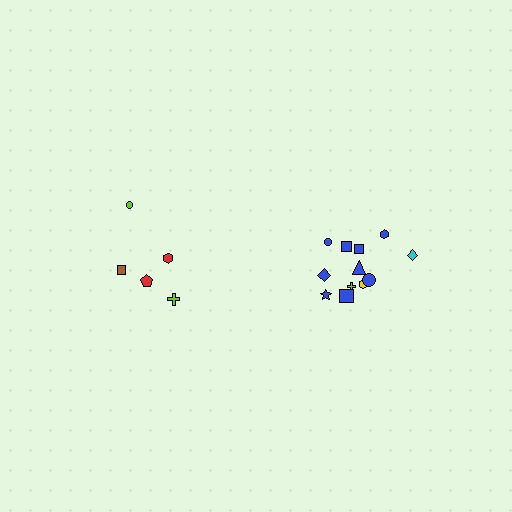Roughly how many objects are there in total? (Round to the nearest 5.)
Roughly 15 objects in total.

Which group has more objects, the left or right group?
The right group.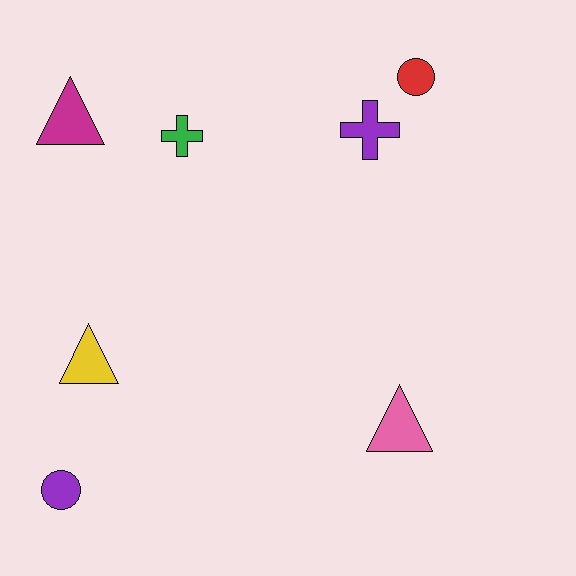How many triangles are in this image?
There are 3 triangles.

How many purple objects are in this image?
There are 2 purple objects.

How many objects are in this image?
There are 7 objects.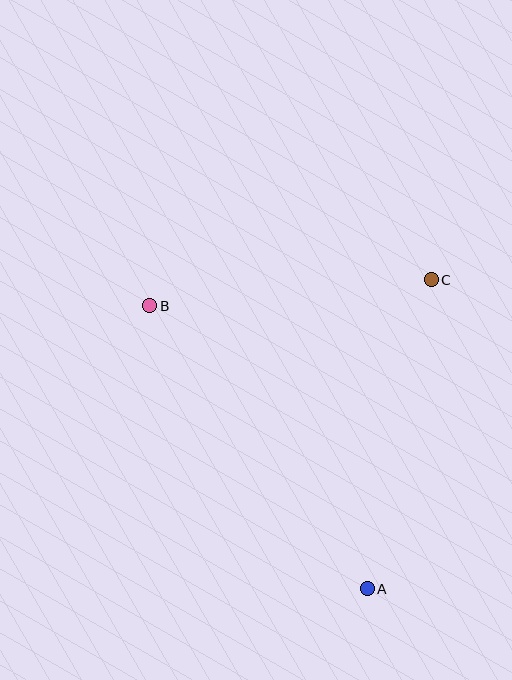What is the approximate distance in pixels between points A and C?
The distance between A and C is approximately 316 pixels.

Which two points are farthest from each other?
Points A and B are farthest from each other.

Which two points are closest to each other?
Points B and C are closest to each other.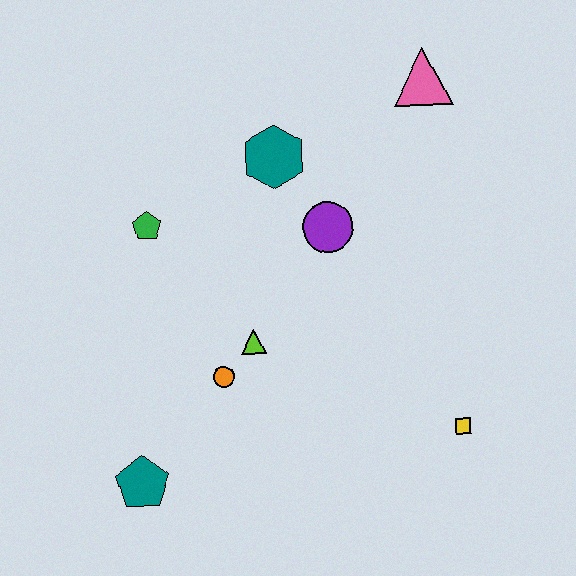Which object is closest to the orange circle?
The lime triangle is closest to the orange circle.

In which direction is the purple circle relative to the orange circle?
The purple circle is above the orange circle.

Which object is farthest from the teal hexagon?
The teal pentagon is farthest from the teal hexagon.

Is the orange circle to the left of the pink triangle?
Yes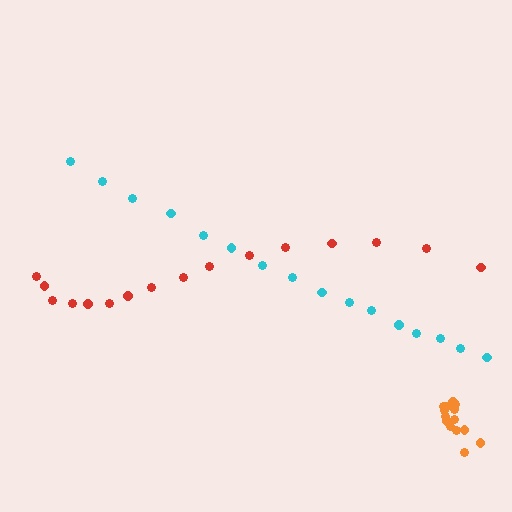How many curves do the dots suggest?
There are 3 distinct paths.